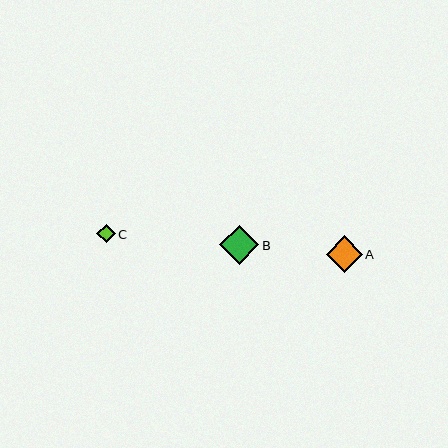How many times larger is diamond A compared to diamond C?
Diamond A is approximately 1.9 times the size of diamond C.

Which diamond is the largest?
Diamond B is the largest with a size of approximately 39 pixels.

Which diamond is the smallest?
Diamond C is the smallest with a size of approximately 19 pixels.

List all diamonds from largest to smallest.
From largest to smallest: B, A, C.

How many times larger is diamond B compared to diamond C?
Diamond B is approximately 2.1 times the size of diamond C.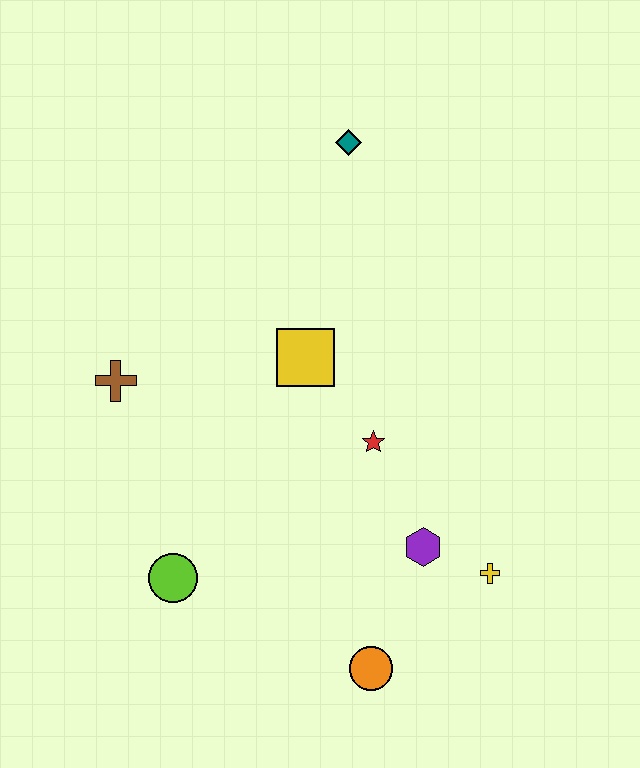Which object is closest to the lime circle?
The brown cross is closest to the lime circle.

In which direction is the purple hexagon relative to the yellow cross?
The purple hexagon is to the left of the yellow cross.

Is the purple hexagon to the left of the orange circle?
No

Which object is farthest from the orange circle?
The teal diamond is farthest from the orange circle.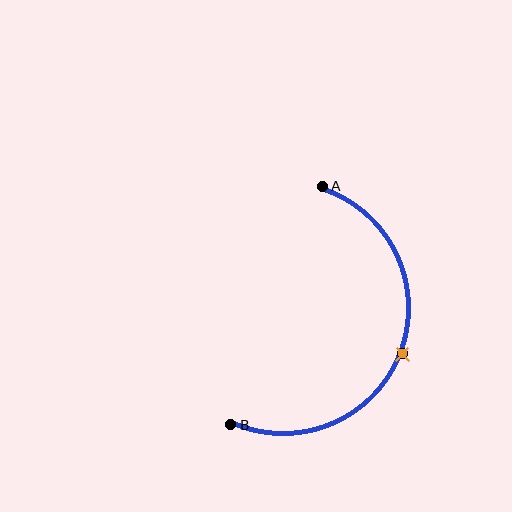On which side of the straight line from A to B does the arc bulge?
The arc bulges to the right of the straight line connecting A and B.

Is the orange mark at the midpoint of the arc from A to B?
Yes. The orange mark lies on the arc at equal arc-length from both A and B — it is the arc midpoint.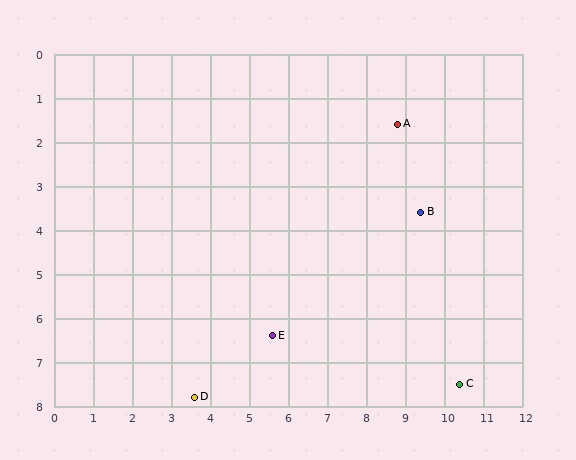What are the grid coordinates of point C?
Point C is at approximately (10.4, 7.5).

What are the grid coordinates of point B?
Point B is at approximately (9.4, 3.6).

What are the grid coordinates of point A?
Point A is at approximately (8.8, 1.6).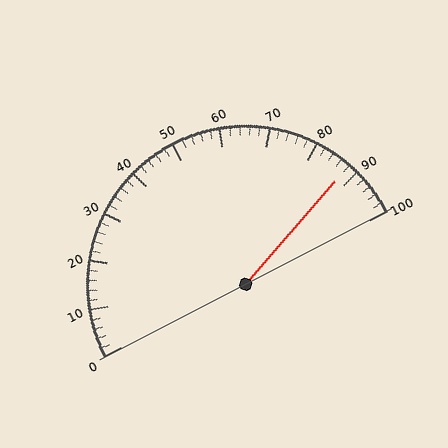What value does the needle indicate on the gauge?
The needle indicates approximately 88.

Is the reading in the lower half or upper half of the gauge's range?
The reading is in the upper half of the range (0 to 100).